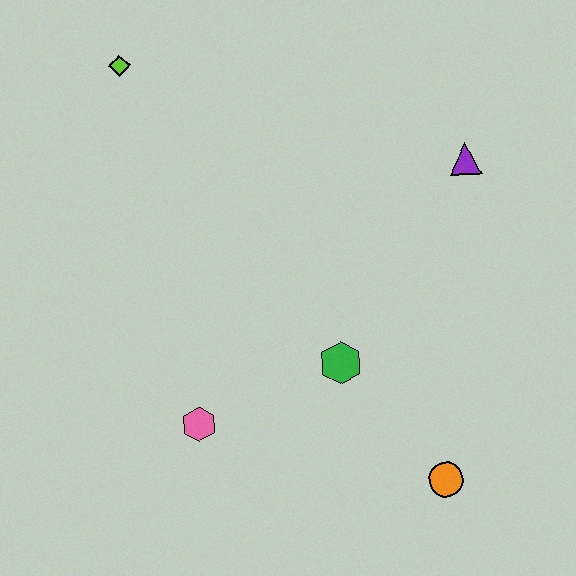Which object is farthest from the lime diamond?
The orange circle is farthest from the lime diamond.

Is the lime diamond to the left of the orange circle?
Yes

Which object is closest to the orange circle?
The green hexagon is closest to the orange circle.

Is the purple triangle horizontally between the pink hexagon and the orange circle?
No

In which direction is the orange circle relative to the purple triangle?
The orange circle is below the purple triangle.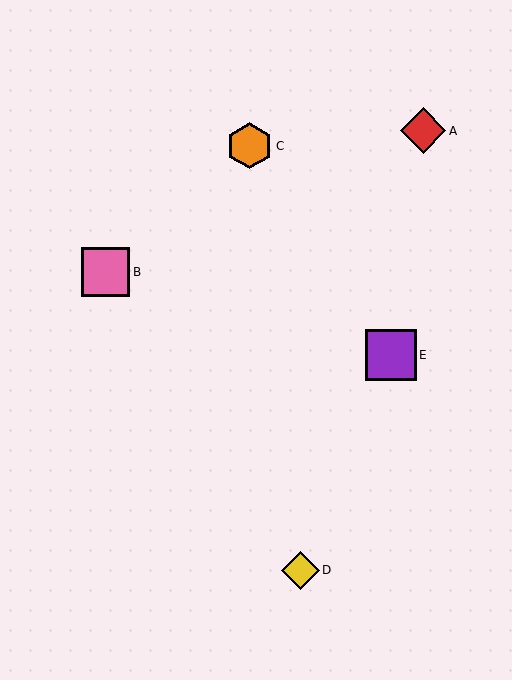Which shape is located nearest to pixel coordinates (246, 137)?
The orange hexagon (labeled C) at (250, 146) is nearest to that location.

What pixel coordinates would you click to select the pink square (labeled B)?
Click at (105, 272) to select the pink square B.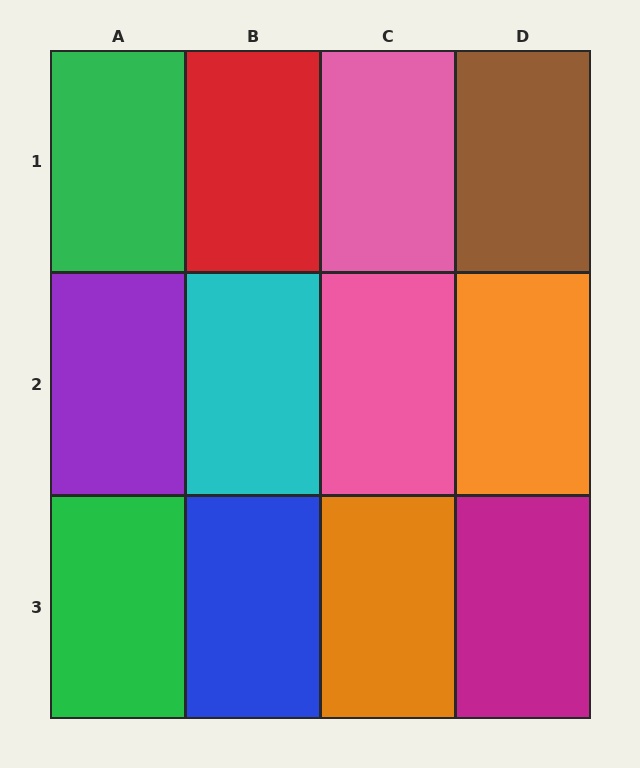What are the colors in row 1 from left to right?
Green, red, pink, brown.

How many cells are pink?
2 cells are pink.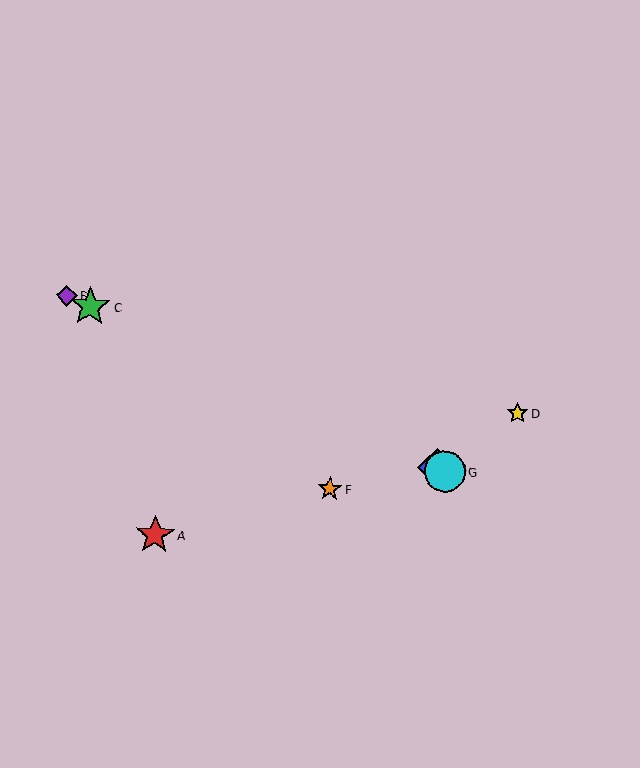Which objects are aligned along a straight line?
Objects B, C, E, G are aligned along a straight line.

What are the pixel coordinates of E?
Object E is at (67, 296).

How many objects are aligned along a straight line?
4 objects (B, C, E, G) are aligned along a straight line.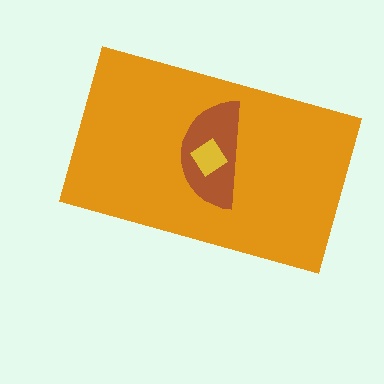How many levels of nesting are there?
3.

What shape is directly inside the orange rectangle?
The brown semicircle.